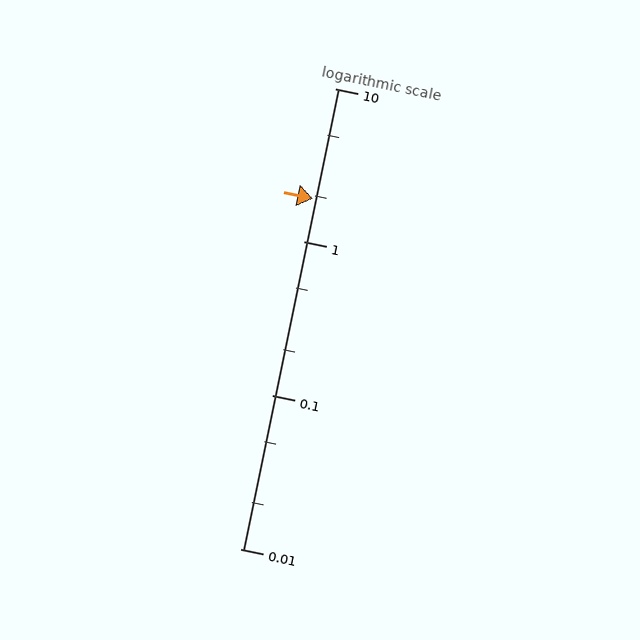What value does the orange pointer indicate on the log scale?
The pointer indicates approximately 1.9.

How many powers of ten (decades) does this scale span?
The scale spans 3 decades, from 0.01 to 10.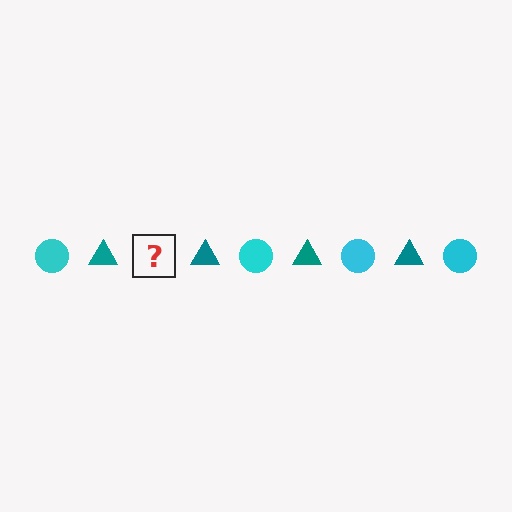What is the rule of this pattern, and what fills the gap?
The rule is that the pattern alternates between cyan circle and teal triangle. The gap should be filled with a cyan circle.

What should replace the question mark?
The question mark should be replaced with a cyan circle.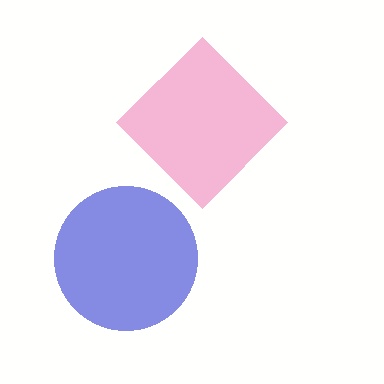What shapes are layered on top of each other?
The layered shapes are: a blue circle, a pink diamond.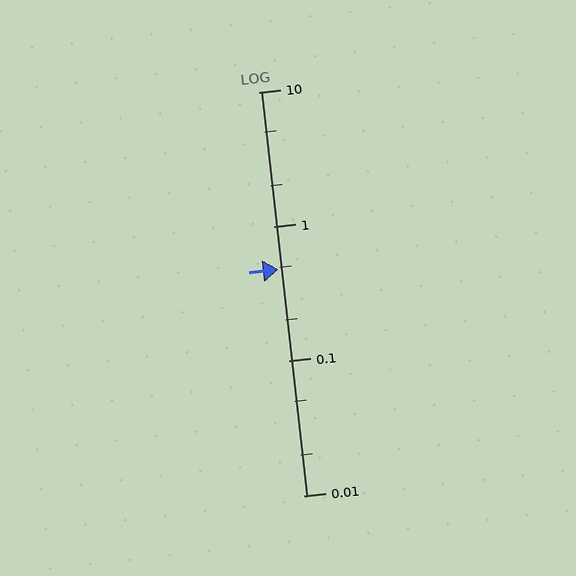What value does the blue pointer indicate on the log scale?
The pointer indicates approximately 0.48.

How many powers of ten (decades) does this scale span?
The scale spans 3 decades, from 0.01 to 10.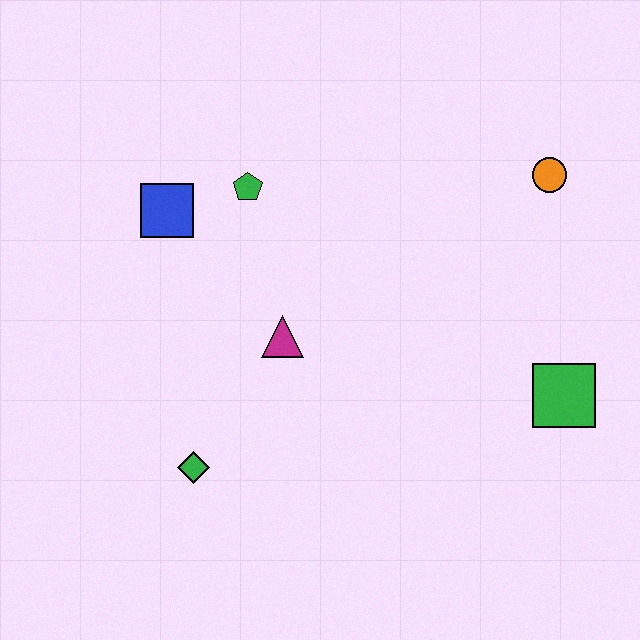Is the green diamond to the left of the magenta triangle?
Yes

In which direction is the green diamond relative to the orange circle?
The green diamond is to the left of the orange circle.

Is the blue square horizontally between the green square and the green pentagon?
No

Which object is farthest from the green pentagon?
The green square is farthest from the green pentagon.